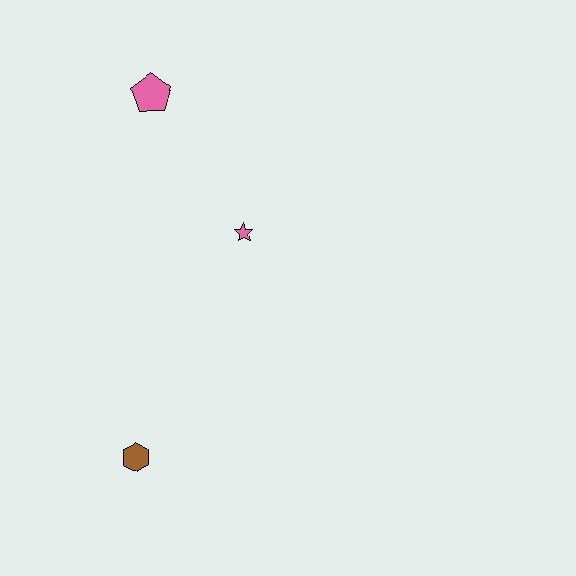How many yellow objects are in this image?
There are no yellow objects.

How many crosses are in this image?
There are no crosses.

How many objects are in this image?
There are 3 objects.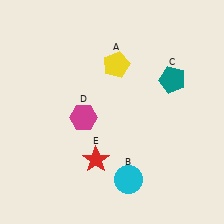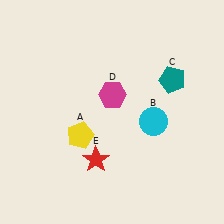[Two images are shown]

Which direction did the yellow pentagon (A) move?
The yellow pentagon (A) moved down.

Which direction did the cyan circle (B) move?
The cyan circle (B) moved up.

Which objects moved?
The objects that moved are: the yellow pentagon (A), the cyan circle (B), the magenta hexagon (D).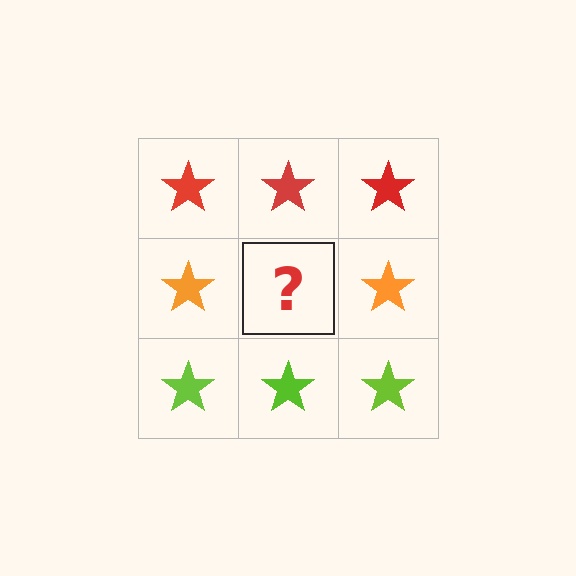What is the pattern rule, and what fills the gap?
The rule is that each row has a consistent color. The gap should be filled with an orange star.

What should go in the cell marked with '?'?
The missing cell should contain an orange star.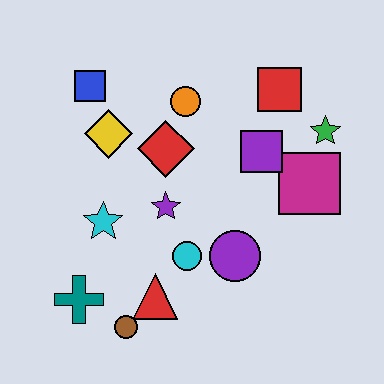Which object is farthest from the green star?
The teal cross is farthest from the green star.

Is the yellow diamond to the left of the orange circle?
Yes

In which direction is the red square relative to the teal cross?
The red square is above the teal cross.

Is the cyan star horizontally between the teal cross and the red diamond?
Yes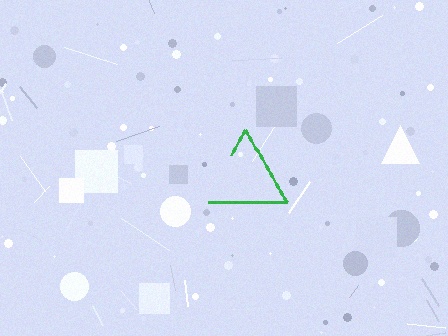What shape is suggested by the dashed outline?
The dashed outline suggests a triangle.